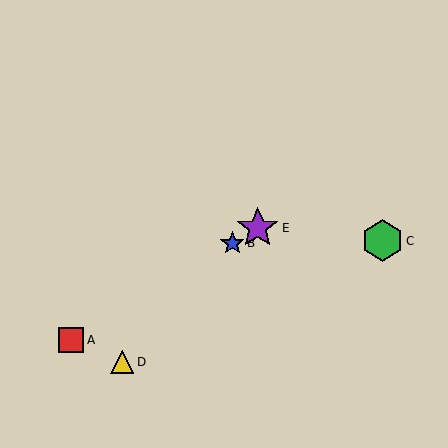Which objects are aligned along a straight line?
Objects A, B, E are aligned along a straight line.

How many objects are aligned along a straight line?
3 objects (A, B, E) are aligned along a straight line.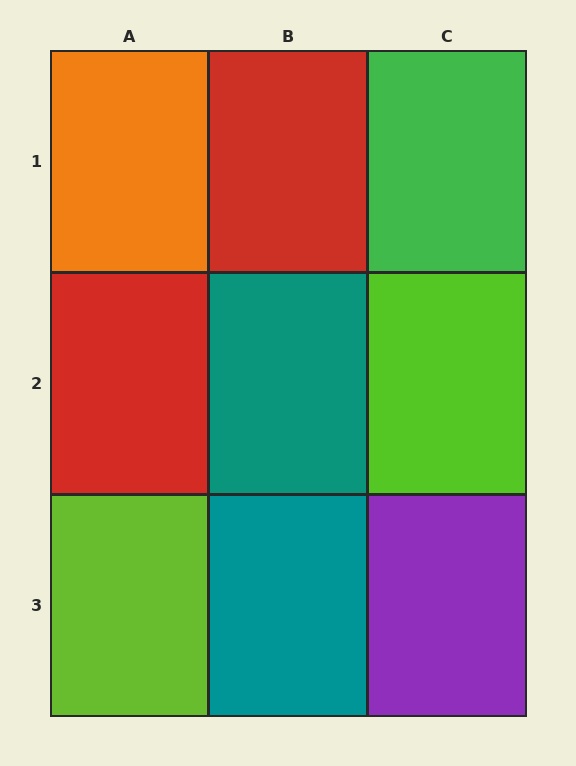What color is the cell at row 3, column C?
Purple.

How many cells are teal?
2 cells are teal.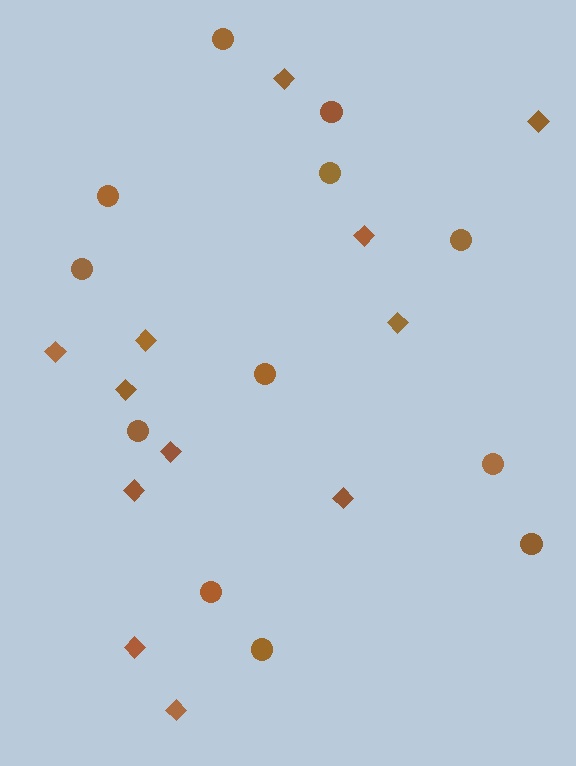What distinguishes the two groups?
There are 2 groups: one group of diamonds (12) and one group of circles (12).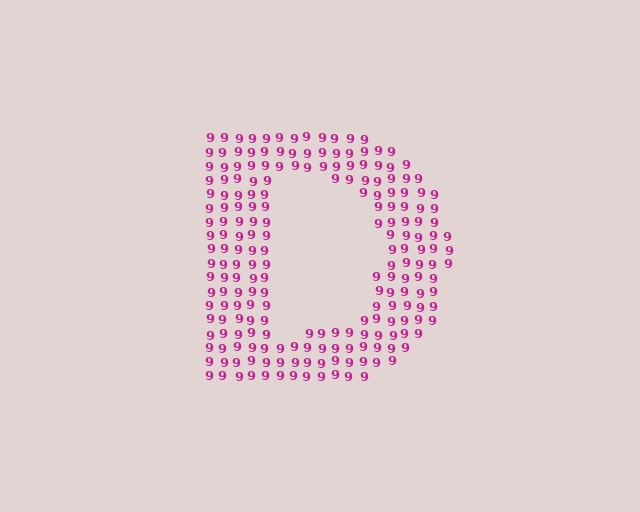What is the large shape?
The large shape is the letter D.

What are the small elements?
The small elements are digit 9's.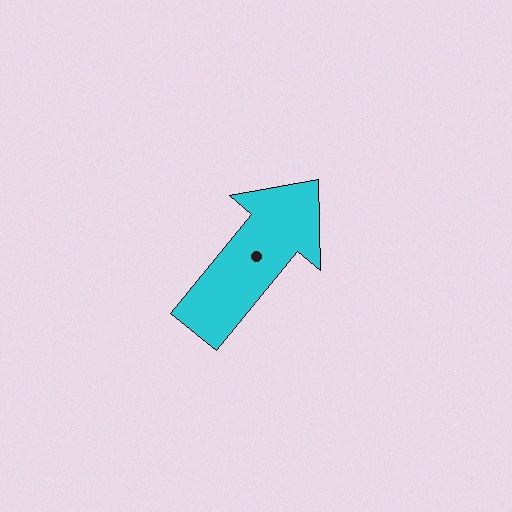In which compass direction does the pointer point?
Northeast.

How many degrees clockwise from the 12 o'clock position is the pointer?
Approximately 39 degrees.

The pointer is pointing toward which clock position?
Roughly 1 o'clock.